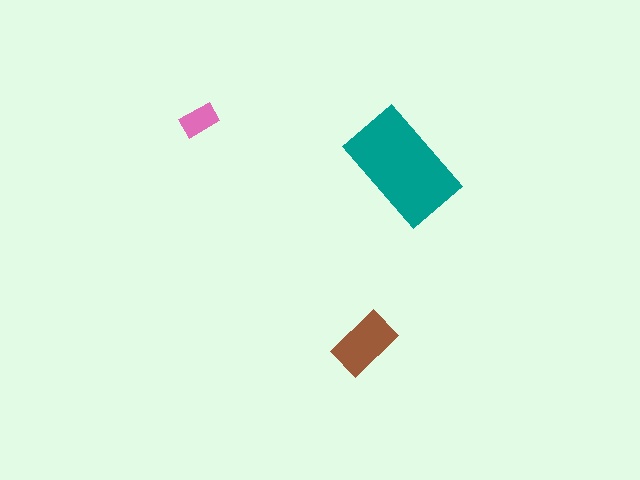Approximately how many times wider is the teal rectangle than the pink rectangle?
About 3 times wider.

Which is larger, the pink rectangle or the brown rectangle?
The brown one.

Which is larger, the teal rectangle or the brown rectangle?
The teal one.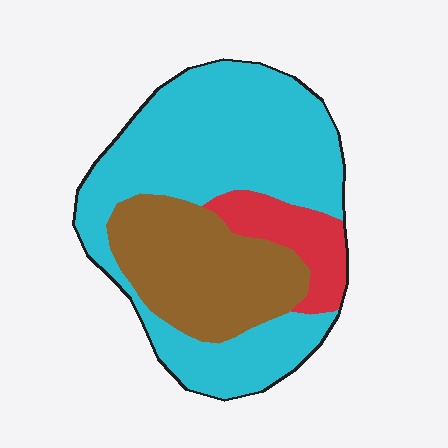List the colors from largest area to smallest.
From largest to smallest: cyan, brown, red.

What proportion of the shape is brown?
Brown covers 29% of the shape.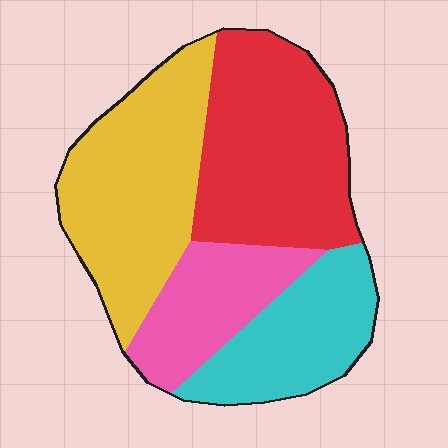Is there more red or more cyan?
Red.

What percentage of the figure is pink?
Pink covers 17% of the figure.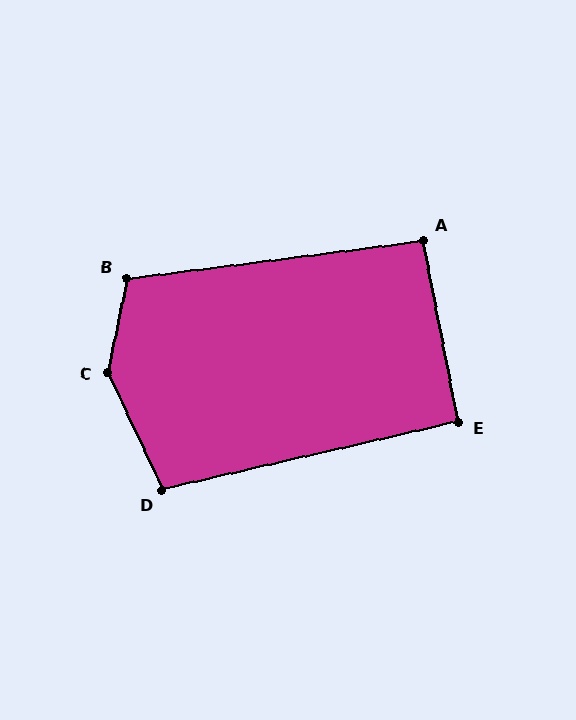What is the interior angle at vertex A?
Approximately 93 degrees (approximately right).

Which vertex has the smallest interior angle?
E, at approximately 92 degrees.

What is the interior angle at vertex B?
Approximately 109 degrees (obtuse).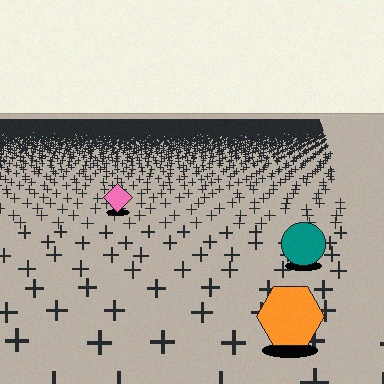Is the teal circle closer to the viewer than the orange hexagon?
No. The orange hexagon is closer — you can tell from the texture gradient: the ground texture is coarser near it.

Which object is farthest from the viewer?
The pink diamond is farthest from the viewer. It appears smaller and the ground texture around it is denser.